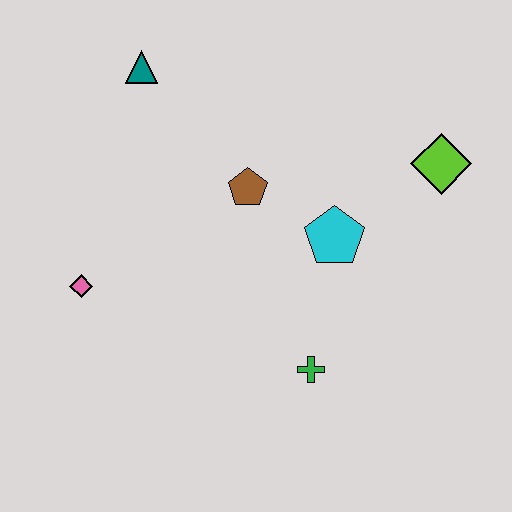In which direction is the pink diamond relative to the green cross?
The pink diamond is to the left of the green cross.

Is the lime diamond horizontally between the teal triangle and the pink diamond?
No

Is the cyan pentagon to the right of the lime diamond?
No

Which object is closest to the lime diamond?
The cyan pentagon is closest to the lime diamond.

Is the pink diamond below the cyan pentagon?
Yes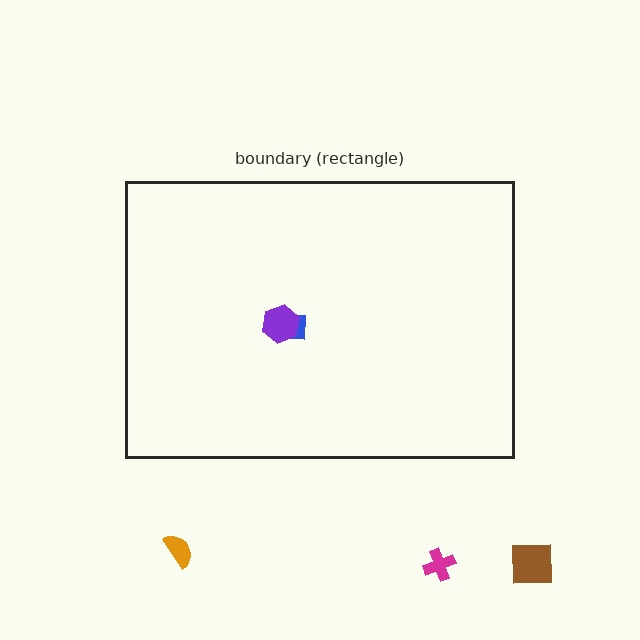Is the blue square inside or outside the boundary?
Inside.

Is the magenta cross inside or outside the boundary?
Outside.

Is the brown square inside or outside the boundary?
Outside.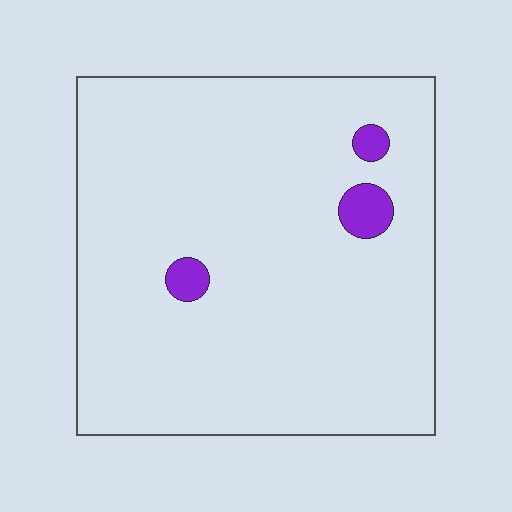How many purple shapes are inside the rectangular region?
3.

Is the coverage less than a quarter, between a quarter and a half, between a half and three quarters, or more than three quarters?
Less than a quarter.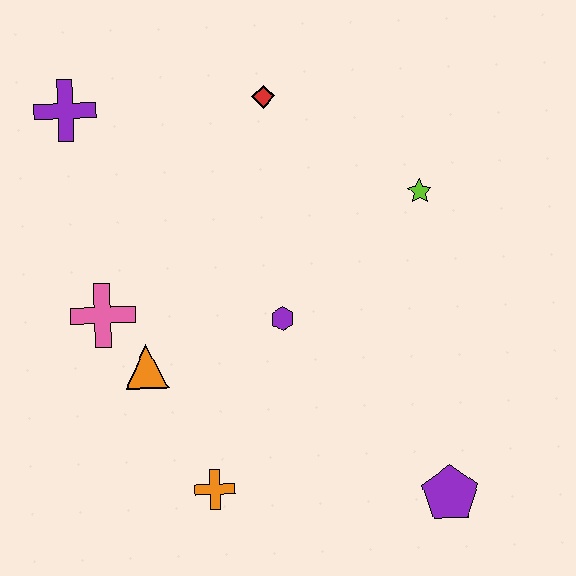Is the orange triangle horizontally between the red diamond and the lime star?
No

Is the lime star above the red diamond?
No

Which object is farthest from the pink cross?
The purple pentagon is farthest from the pink cross.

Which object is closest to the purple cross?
The red diamond is closest to the purple cross.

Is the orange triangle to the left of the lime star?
Yes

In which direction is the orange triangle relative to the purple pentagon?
The orange triangle is to the left of the purple pentagon.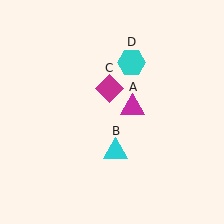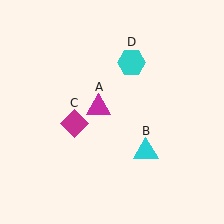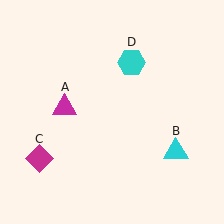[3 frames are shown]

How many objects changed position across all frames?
3 objects changed position: magenta triangle (object A), cyan triangle (object B), magenta diamond (object C).